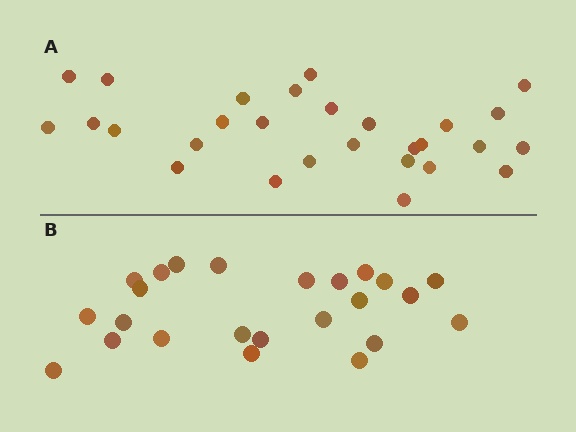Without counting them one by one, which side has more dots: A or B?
Region A (the top region) has more dots.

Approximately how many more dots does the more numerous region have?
Region A has about 4 more dots than region B.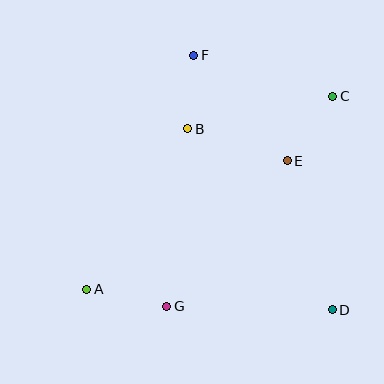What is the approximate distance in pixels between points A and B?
The distance between A and B is approximately 190 pixels.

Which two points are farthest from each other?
Points A and C are farthest from each other.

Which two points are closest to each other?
Points B and F are closest to each other.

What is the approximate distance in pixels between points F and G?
The distance between F and G is approximately 253 pixels.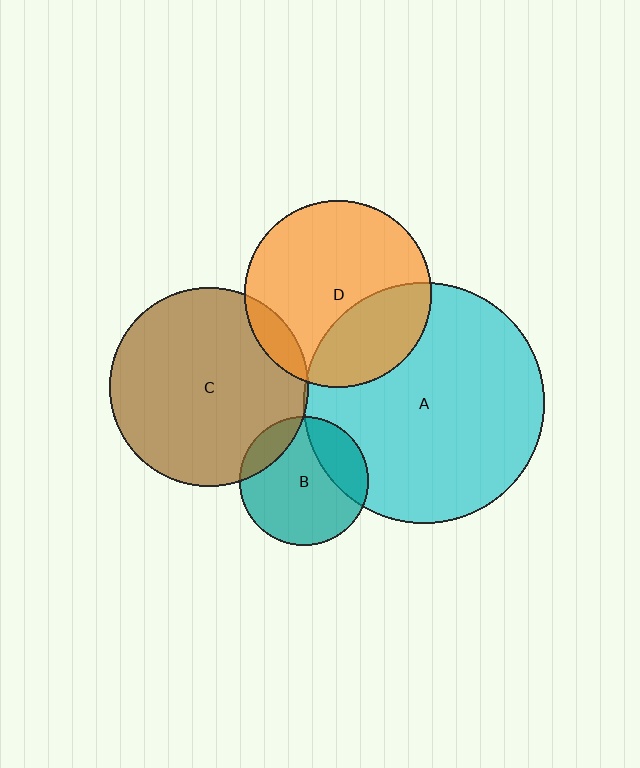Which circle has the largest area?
Circle A (cyan).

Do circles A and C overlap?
Yes.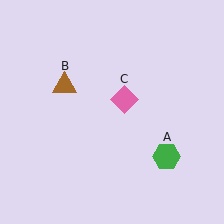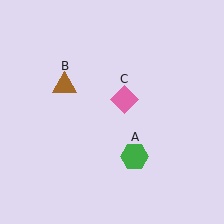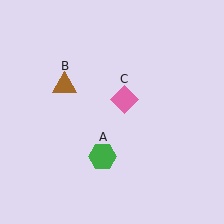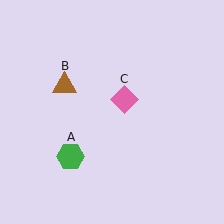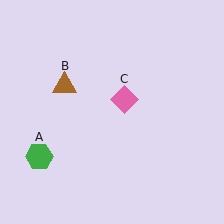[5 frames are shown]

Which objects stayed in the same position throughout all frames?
Brown triangle (object B) and pink diamond (object C) remained stationary.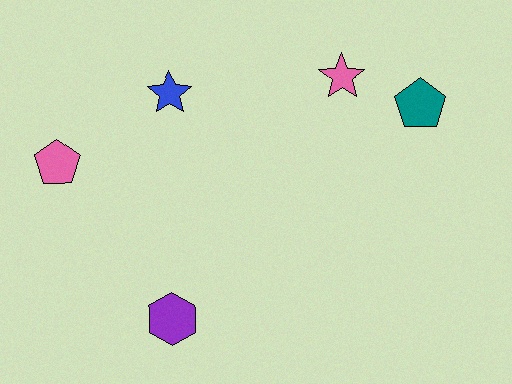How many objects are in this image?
There are 5 objects.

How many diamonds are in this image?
There are no diamonds.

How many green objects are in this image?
There are no green objects.